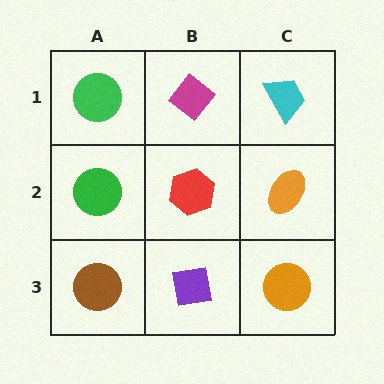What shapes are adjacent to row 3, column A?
A green circle (row 2, column A), a purple square (row 3, column B).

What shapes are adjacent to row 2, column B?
A magenta diamond (row 1, column B), a purple square (row 3, column B), a green circle (row 2, column A), an orange ellipse (row 2, column C).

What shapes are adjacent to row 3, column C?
An orange ellipse (row 2, column C), a purple square (row 3, column B).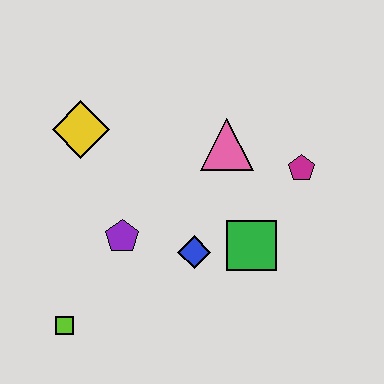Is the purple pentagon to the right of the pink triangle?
No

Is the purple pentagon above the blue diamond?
Yes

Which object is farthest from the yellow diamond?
The magenta pentagon is farthest from the yellow diamond.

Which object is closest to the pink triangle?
The magenta pentagon is closest to the pink triangle.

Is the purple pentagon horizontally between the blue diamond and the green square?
No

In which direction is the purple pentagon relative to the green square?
The purple pentagon is to the left of the green square.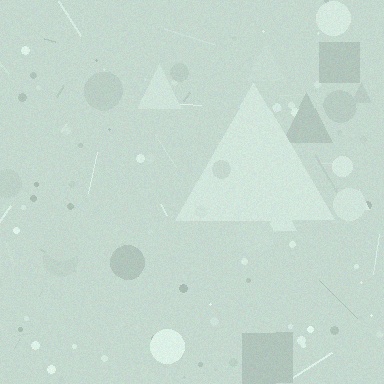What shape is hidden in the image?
A triangle is hidden in the image.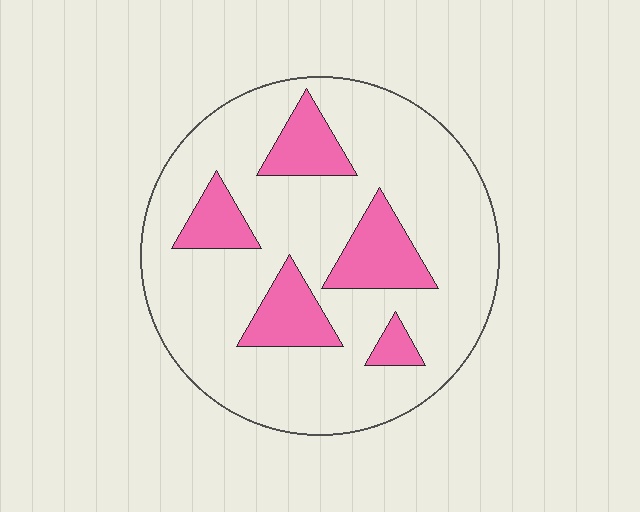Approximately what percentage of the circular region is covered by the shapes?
Approximately 20%.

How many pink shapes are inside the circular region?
5.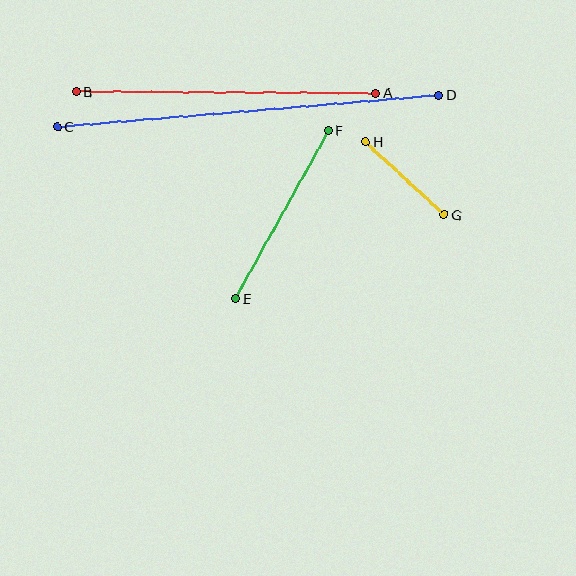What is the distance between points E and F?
The distance is approximately 192 pixels.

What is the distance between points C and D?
The distance is approximately 383 pixels.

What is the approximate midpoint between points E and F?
The midpoint is at approximately (282, 215) pixels.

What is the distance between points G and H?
The distance is approximately 107 pixels.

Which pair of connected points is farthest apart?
Points C and D are farthest apart.